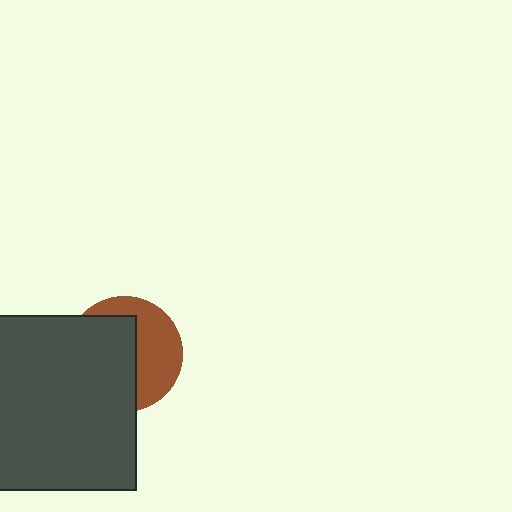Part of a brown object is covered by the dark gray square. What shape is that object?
It is a circle.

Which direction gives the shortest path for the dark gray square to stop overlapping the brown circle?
Moving left gives the shortest separation.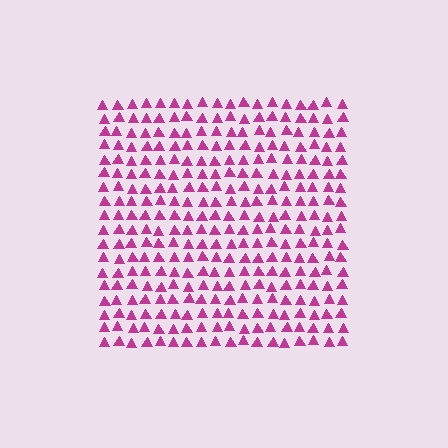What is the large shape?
The large shape is a square.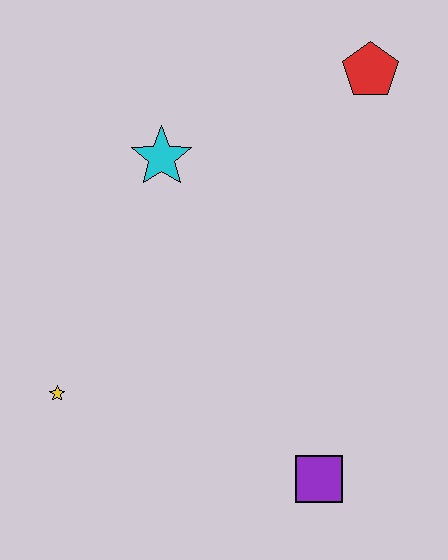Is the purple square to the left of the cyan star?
No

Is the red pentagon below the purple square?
No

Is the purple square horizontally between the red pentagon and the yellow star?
Yes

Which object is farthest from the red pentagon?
The yellow star is farthest from the red pentagon.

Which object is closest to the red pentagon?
The cyan star is closest to the red pentagon.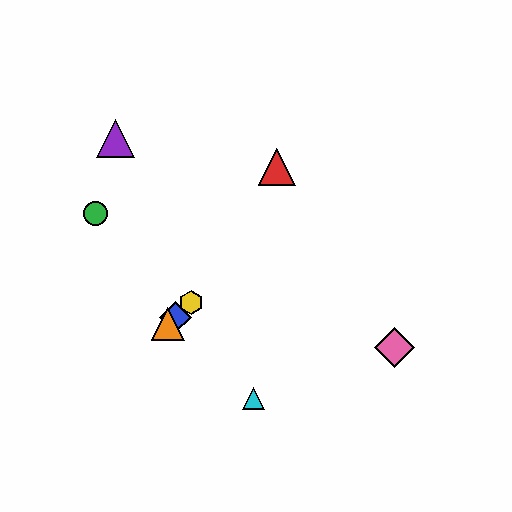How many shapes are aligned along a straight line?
3 shapes (the blue diamond, the yellow hexagon, the orange triangle) are aligned along a straight line.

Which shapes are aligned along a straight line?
The blue diamond, the yellow hexagon, the orange triangle are aligned along a straight line.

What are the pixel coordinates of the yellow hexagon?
The yellow hexagon is at (191, 302).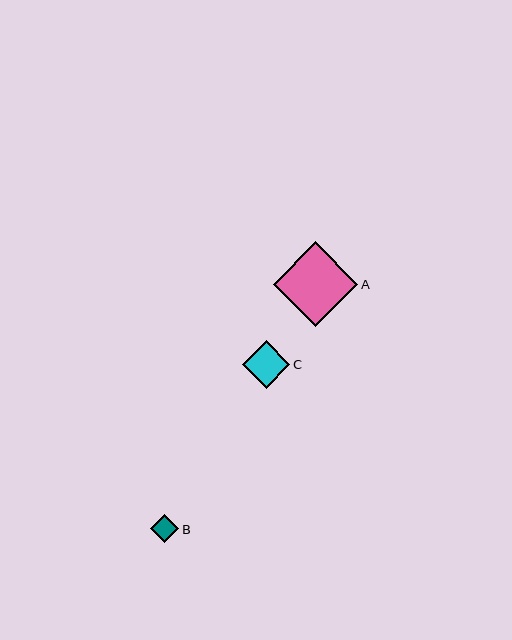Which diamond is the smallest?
Diamond B is the smallest with a size of approximately 28 pixels.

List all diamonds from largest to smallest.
From largest to smallest: A, C, B.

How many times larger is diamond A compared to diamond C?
Diamond A is approximately 1.8 times the size of diamond C.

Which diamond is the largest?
Diamond A is the largest with a size of approximately 85 pixels.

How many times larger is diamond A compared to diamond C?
Diamond A is approximately 1.8 times the size of diamond C.